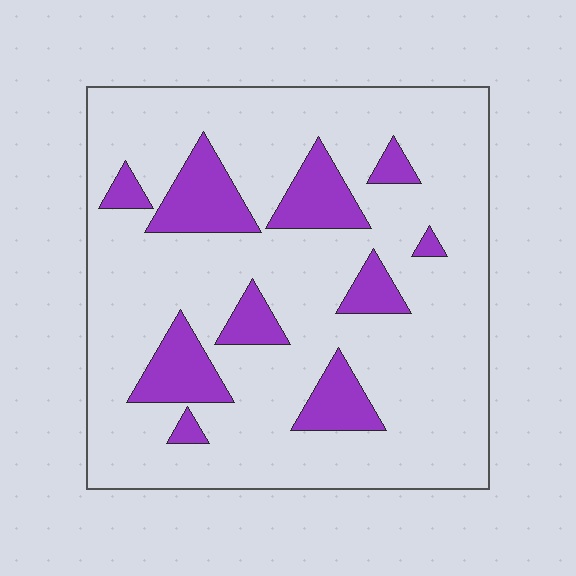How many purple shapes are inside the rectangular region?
10.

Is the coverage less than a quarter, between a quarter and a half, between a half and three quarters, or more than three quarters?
Less than a quarter.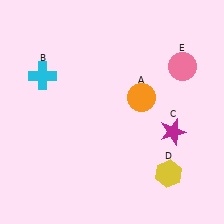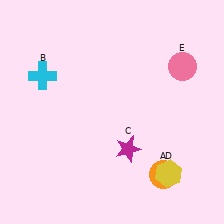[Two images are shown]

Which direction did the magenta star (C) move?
The magenta star (C) moved left.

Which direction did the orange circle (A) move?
The orange circle (A) moved down.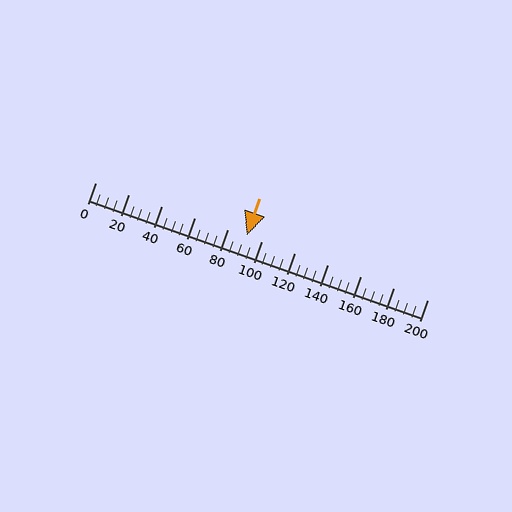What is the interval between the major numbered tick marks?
The major tick marks are spaced 20 units apart.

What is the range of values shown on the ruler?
The ruler shows values from 0 to 200.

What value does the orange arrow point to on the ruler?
The orange arrow points to approximately 91.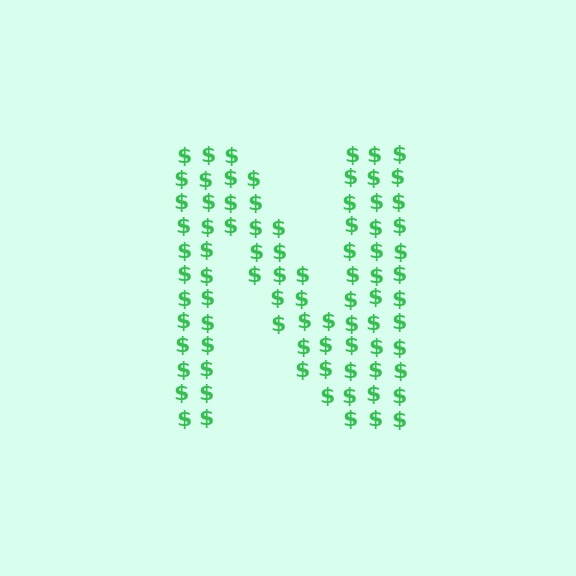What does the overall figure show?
The overall figure shows the letter N.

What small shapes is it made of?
It is made of small dollar signs.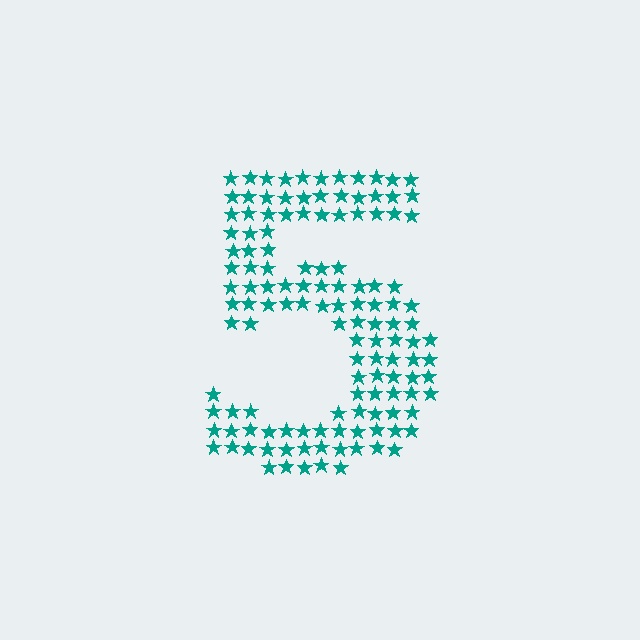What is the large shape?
The large shape is the digit 5.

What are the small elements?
The small elements are stars.